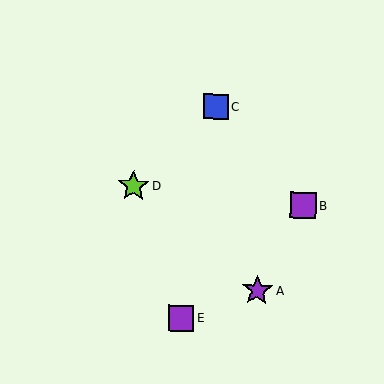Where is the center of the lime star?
The center of the lime star is at (134, 186).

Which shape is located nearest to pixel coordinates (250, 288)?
The purple star (labeled A) at (257, 290) is nearest to that location.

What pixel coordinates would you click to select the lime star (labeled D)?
Click at (134, 186) to select the lime star D.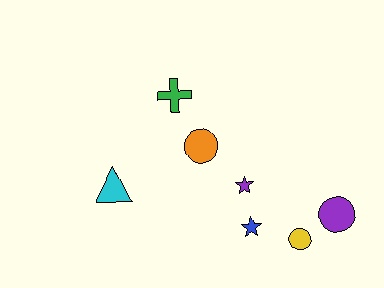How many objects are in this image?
There are 7 objects.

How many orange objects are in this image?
There is 1 orange object.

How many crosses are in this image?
There is 1 cross.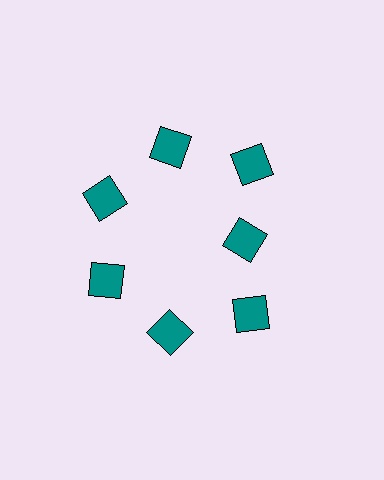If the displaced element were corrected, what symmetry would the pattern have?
It would have 7-fold rotational symmetry — the pattern would map onto itself every 51 degrees.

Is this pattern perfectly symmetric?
No. The 7 teal diamonds are arranged in a ring, but one element near the 3 o'clock position is pulled inward toward the center, breaking the 7-fold rotational symmetry.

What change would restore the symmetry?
The symmetry would be restored by moving it outward, back onto the ring so that all 7 diamonds sit at equal angles and equal distance from the center.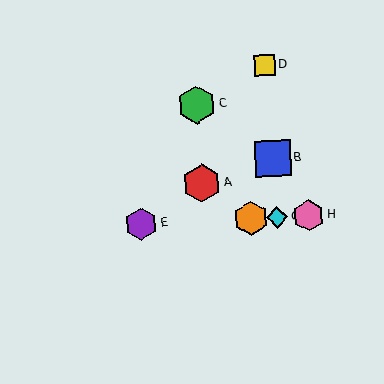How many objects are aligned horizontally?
4 objects (E, F, G, H) are aligned horizontally.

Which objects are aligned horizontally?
Objects E, F, G, H are aligned horizontally.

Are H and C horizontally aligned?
No, H is at y≈216 and C is at y≈105.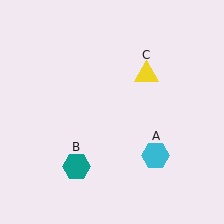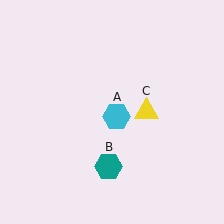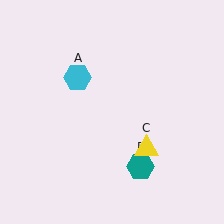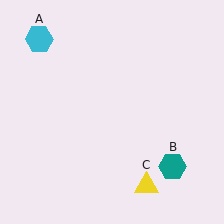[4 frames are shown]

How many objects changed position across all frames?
3 objects changed position: cyan hexagon (object A), teal hexagon (object B), yellow triangle (object C).